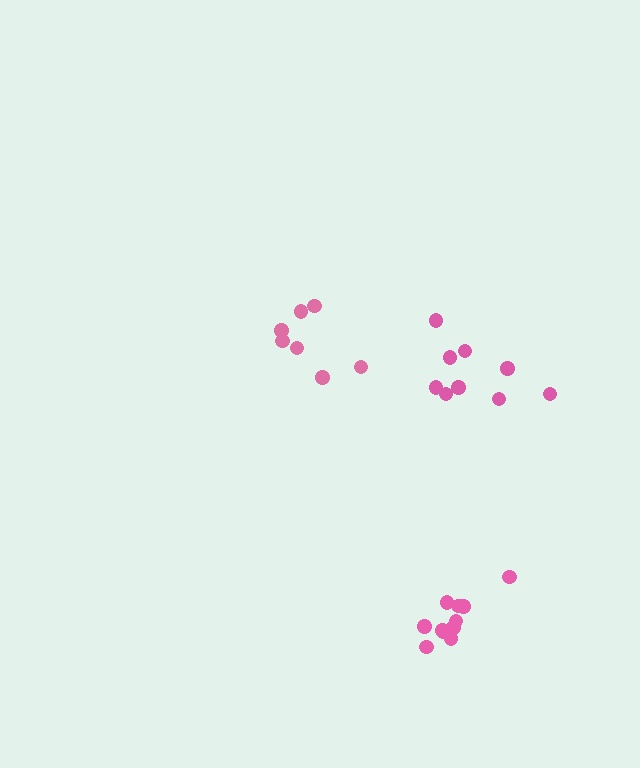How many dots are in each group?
Group 1: 7 dots, Group 2: 11 dots, Group 3: 9 dots (27 total).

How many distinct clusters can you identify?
There are 3 distinct clusters.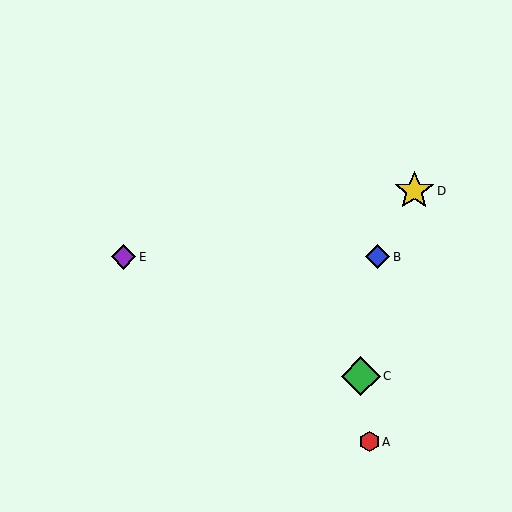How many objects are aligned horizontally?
2 objects (B, E) are aligned horizontally.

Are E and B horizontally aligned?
Yes, both are at y≈257.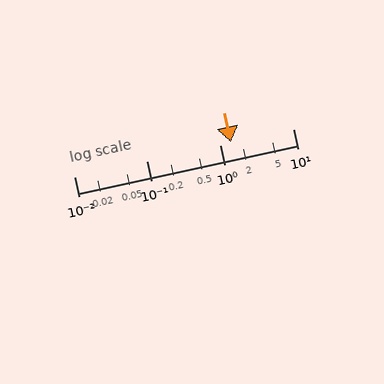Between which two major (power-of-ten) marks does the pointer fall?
The pointer is between 1 and 10.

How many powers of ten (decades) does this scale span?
The scale spans 3 decades, from 0.01 to 10.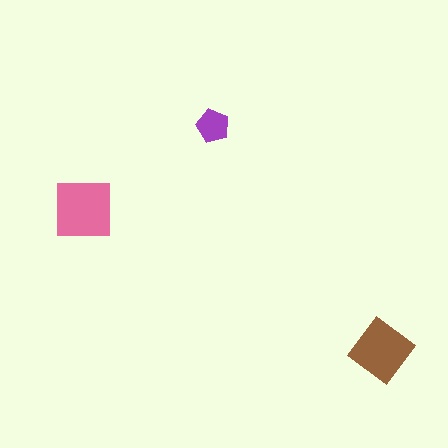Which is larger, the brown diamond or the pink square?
The pink square.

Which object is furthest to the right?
The brown diamond is rightmost.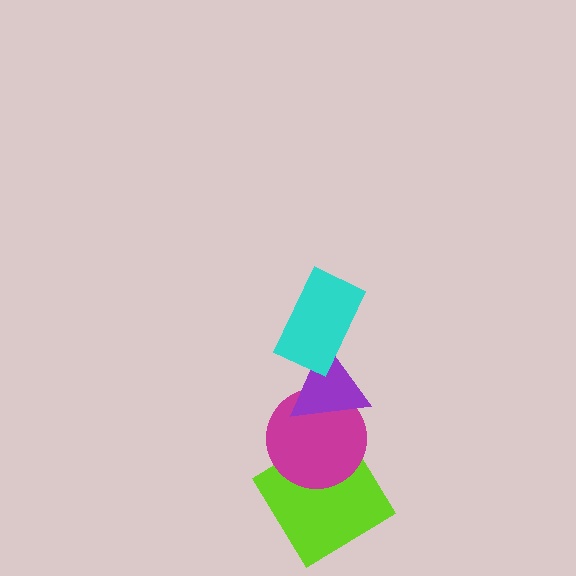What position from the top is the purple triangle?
The purple triangle is 2nd from the top.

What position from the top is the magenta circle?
The magenta circle is 3rd from the top.